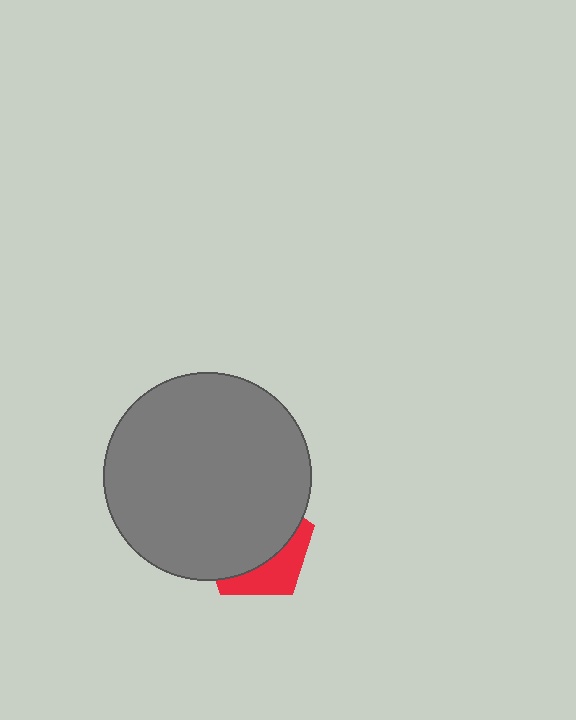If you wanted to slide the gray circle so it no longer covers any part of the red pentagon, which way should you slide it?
Slide it up — that is the most direct way to separate the two shapes.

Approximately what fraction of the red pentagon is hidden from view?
Roughly 67% of the red pentagon is hidden behind the gray circle.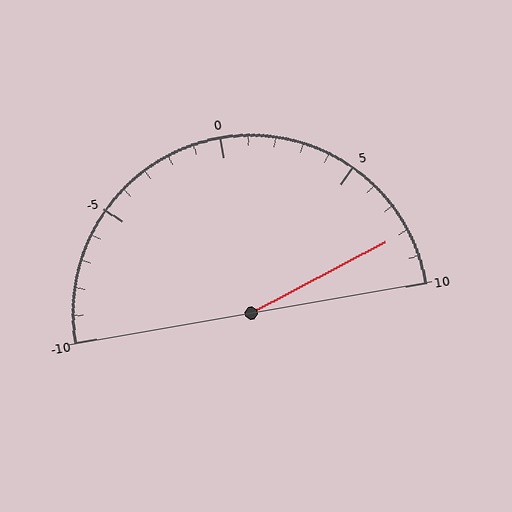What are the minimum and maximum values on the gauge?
The gauge ranges from -10 to 10.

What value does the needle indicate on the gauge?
The needle indicates approximately 8.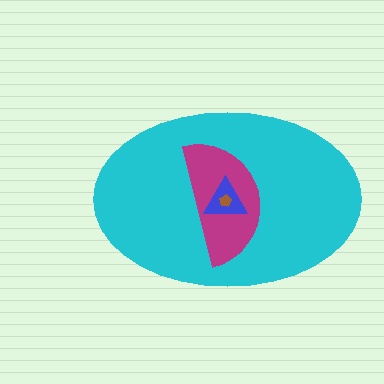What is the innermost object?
The brown pentagon.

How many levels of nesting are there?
4.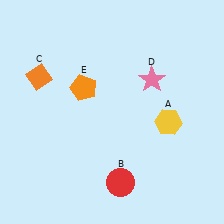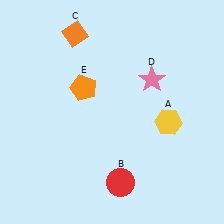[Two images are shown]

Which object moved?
The orange diamond (C) moved up.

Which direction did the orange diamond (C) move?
The orange diamond (C) moved up.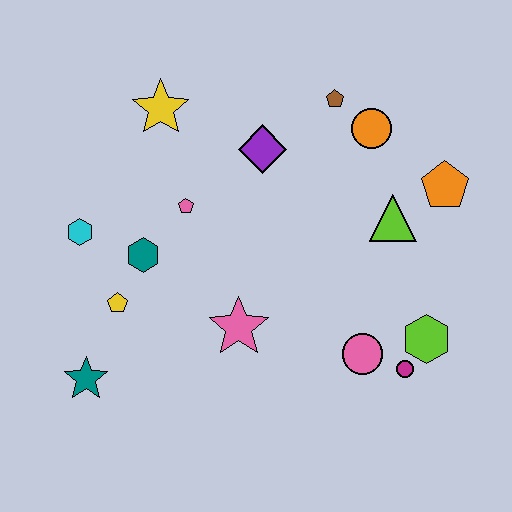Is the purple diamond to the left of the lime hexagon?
Yes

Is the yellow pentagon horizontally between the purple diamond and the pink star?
No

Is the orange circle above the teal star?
Yes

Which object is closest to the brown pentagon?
The orange circle is closest to the brown pentagon.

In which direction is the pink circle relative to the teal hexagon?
The pink circle is to the right of the teal hexagon.